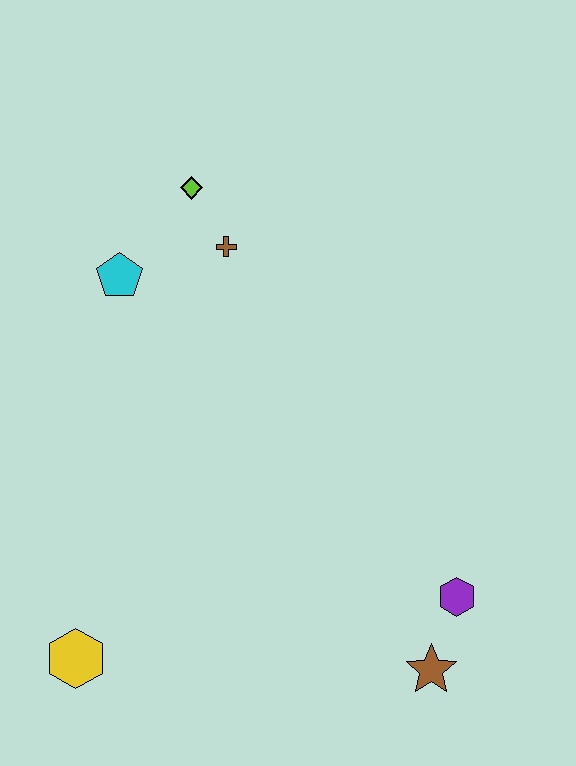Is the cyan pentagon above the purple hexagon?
Yes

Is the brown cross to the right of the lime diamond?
Yes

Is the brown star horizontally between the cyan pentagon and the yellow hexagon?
No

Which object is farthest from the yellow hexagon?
The lime diamond is farthest from the yellow hexagon.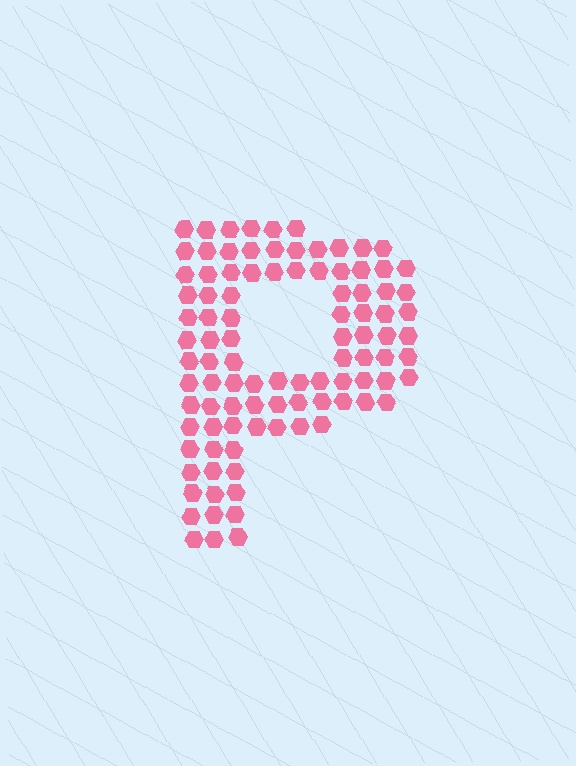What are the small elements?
The small elements are hexagons.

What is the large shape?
The large shape is the letter P.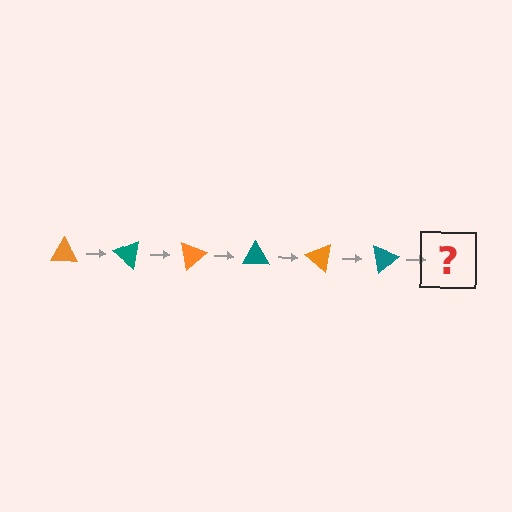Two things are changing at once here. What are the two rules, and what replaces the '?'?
The two rules are that it rotates 40 degrees each step and the color cycles through orange and teal. The '?' should be an orange triangle, rotated 240 degrees from the start.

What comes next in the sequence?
The next element should be an orange triangle, rotated 240 degrees from the start.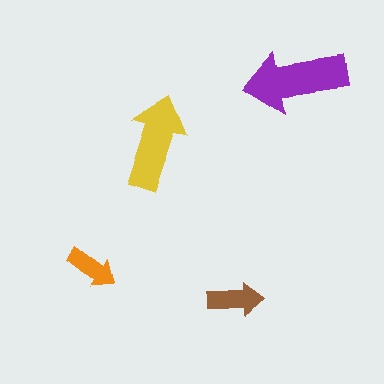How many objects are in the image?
There are 4 objects in the image.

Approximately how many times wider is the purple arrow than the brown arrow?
About 2 times wider.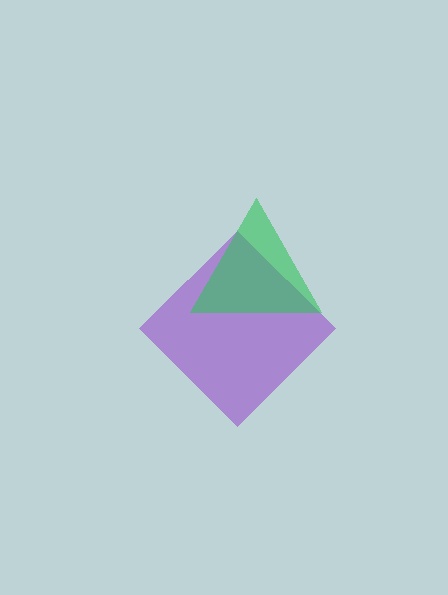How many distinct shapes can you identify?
There are 2 distinct shapes: a purple diamond, a green triangle.